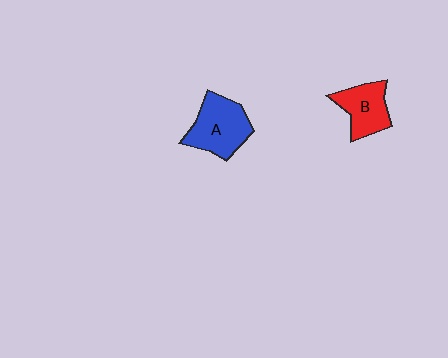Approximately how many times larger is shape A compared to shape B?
Approximately 1.3 times.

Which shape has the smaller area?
Shape B (red).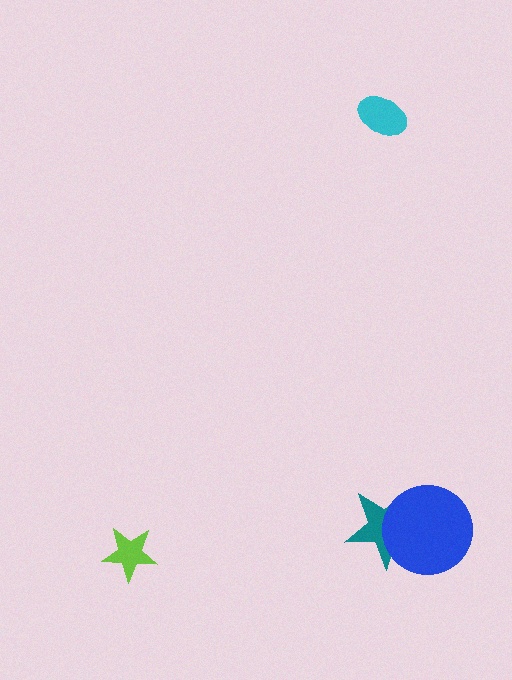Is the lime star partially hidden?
No, no other shape covers it.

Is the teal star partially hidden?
Yes, it is partially covered by another shape.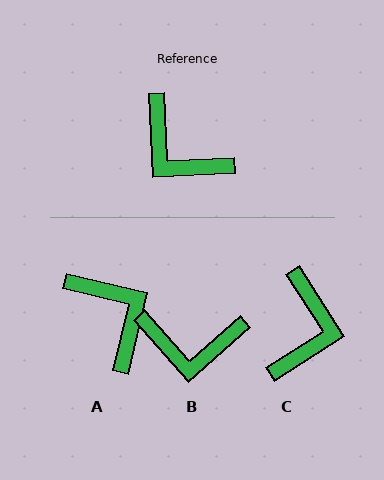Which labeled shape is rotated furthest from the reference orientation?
A, about 164 degrees away.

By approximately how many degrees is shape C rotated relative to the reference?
Approximately 120 degrees counter-clockwise.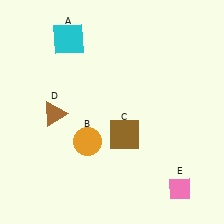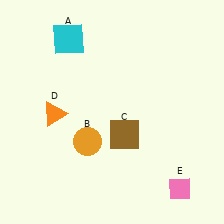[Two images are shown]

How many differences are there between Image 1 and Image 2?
There is 1 difference between the two images.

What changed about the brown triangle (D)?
In Image 1, D is brown. In Image 2, it changed to orange.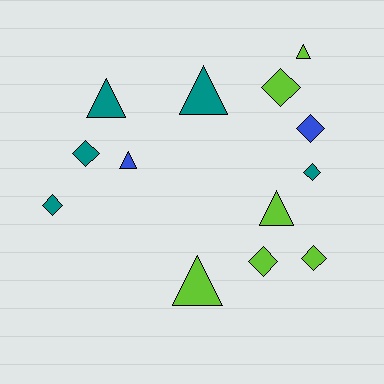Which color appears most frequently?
Lime, with 6 objects.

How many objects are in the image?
There are 13 objects.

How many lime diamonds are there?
There are 3 lime diamonds.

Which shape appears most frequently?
Diamond, with 7 objects.